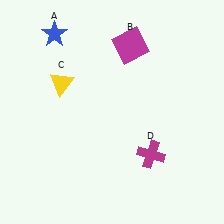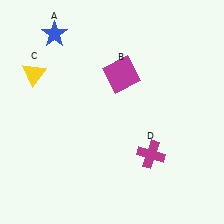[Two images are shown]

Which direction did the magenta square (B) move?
The magenta square (B) moved down.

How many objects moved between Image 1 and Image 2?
2 objects moved between the two images.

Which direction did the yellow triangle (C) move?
The yellow triangle (C) moved left.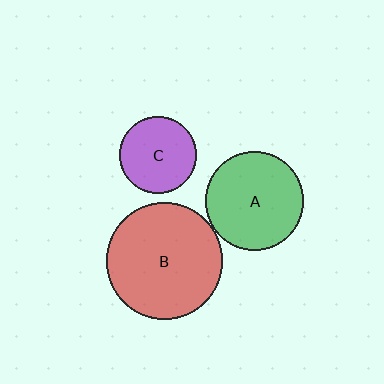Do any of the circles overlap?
No, none of the circles overlap.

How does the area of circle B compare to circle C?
Approximately 2.3 times.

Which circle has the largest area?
Circle B (red).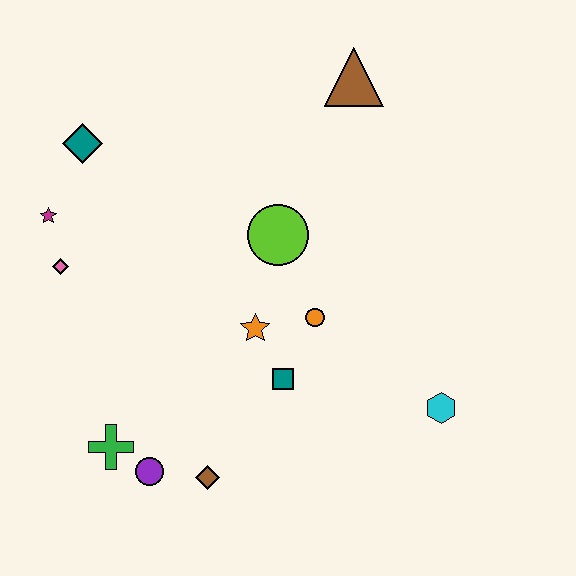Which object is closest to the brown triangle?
The lime circle is closest to the brown triangle.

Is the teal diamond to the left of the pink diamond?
No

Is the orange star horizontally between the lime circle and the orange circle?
No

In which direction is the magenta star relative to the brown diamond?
The magenta star is above the brown diamond.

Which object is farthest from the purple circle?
The brown triangle is farthest from the purple circle.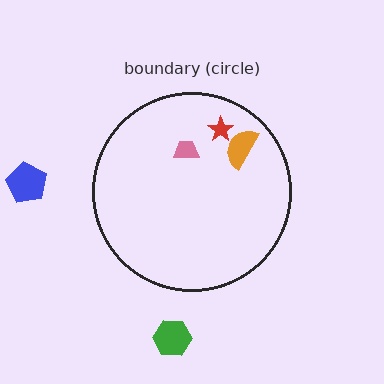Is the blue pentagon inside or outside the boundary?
Outside.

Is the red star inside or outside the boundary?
Inside.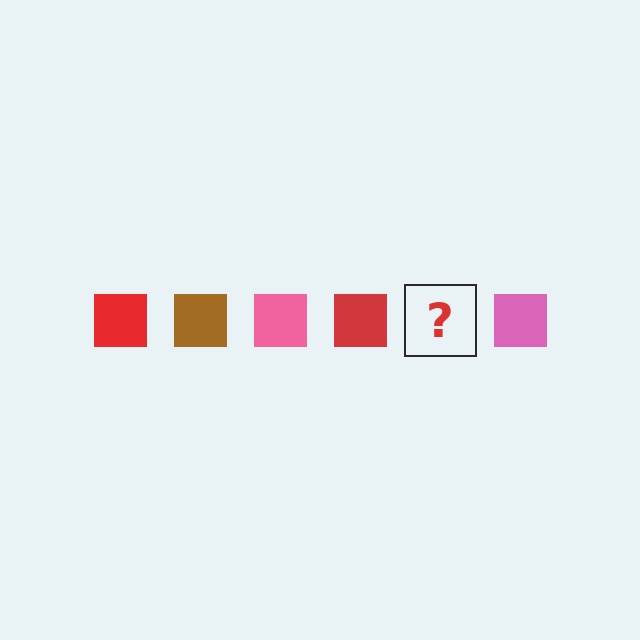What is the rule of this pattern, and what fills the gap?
The rule is that the pattern cycles through red, brown, pink squares. The gap should be filled with a brown square.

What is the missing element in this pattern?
The missing element is a brown square.